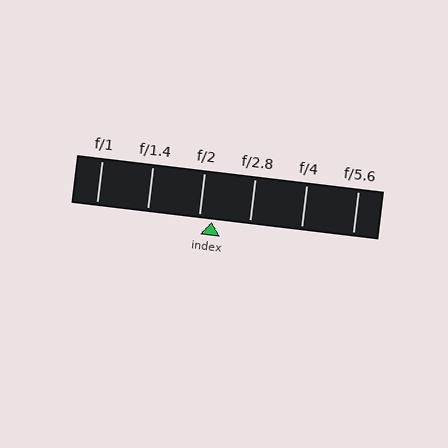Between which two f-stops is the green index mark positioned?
The index mark is between f/2 and f/2.8.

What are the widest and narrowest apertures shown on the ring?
The widest aperture shown is f/1 and the narrowest is f/5.6.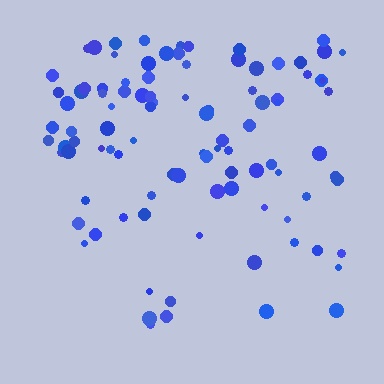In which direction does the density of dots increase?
From bottom to top, with the top side densest.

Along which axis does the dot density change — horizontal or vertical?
Vertical.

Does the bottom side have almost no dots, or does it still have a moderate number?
Still a moderate number, just noticeably fewer than the top.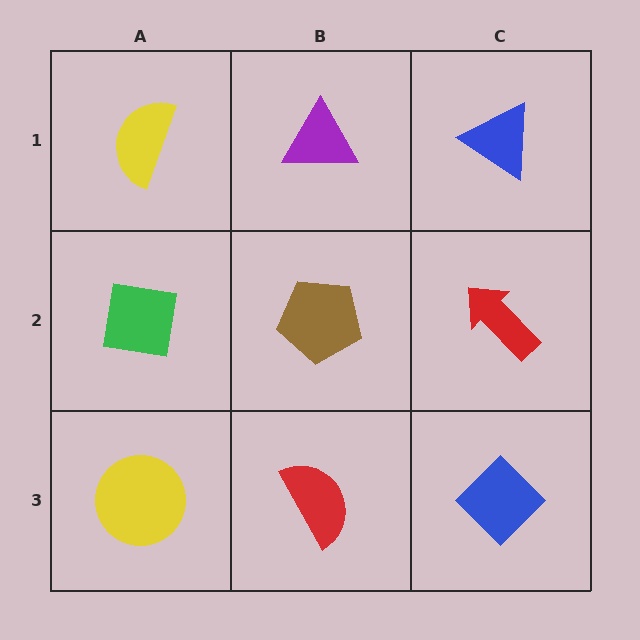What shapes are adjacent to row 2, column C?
A blue triangle (row 1, column C), a blue diamond (row 3, column C), a brown pentagon (row 2, column B).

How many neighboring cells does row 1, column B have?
3.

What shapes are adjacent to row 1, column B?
A brown pentagon (row 2, column B), a yellow semicircle (row 1, column A), a blue triangle (row 1, column C).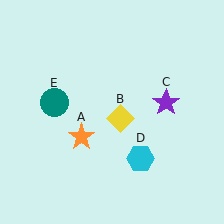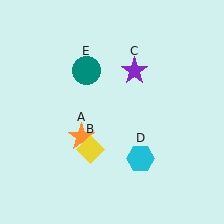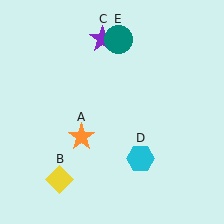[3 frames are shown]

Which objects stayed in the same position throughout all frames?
Orange star (object A) and cyan hexagon (object D) remained stationary.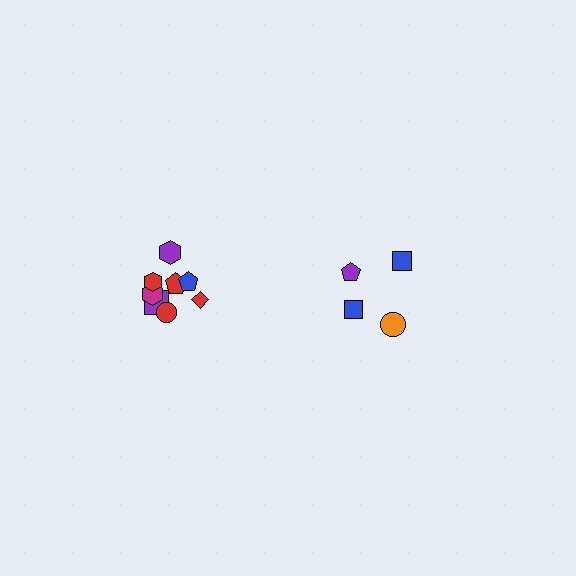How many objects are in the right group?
There are 4 objects.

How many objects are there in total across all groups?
There are 12 objects.